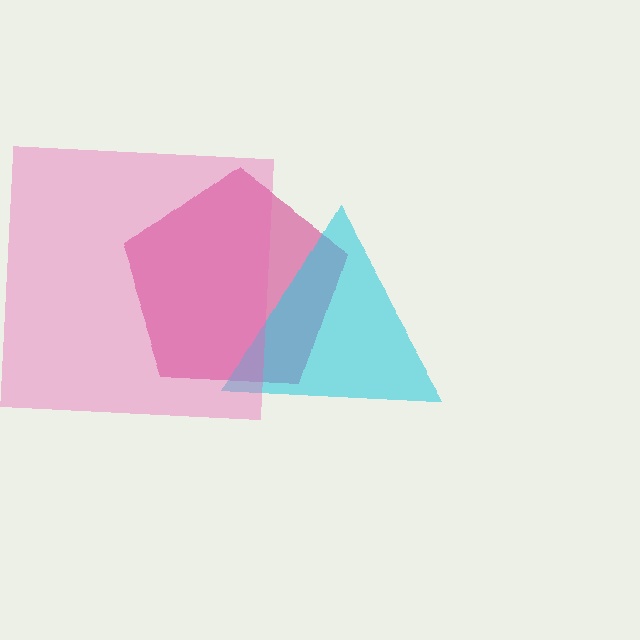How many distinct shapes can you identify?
There are 3 distinct shapes: a magenta pentagon, a cyan triangle, a pink square.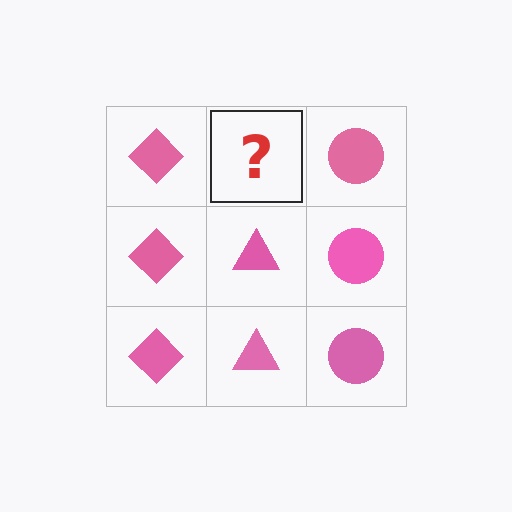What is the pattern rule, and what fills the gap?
The rule is that each column has a consistent shape. The gap should be filled with a pink triangle.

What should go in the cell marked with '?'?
The missing cell should contain a pink triangle.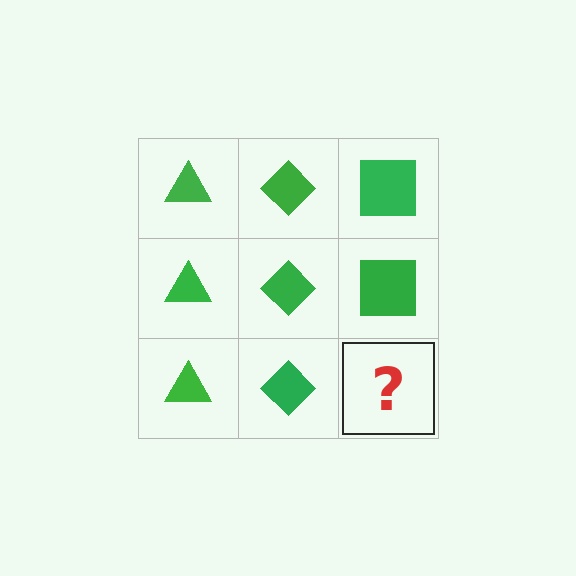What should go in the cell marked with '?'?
The missing cell should contain a green square.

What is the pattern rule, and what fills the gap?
The rule is that each column has a consistent shape. The gap should be filled with a green square.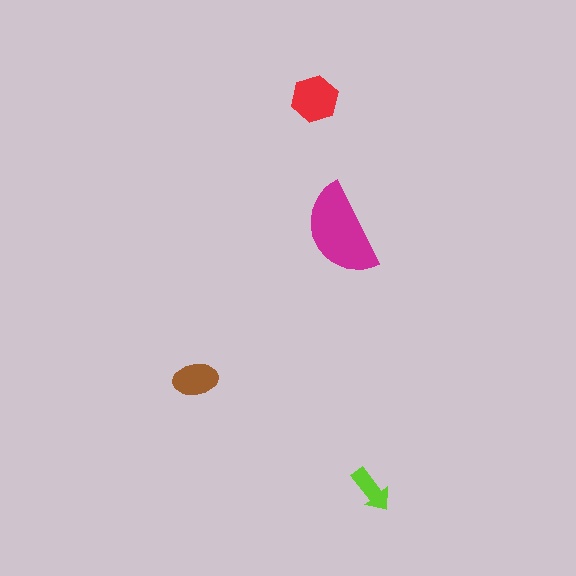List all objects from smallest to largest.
The lime arrow, the brown ellipse, the red hexagon, the magenta semicircle.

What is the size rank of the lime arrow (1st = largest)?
4th.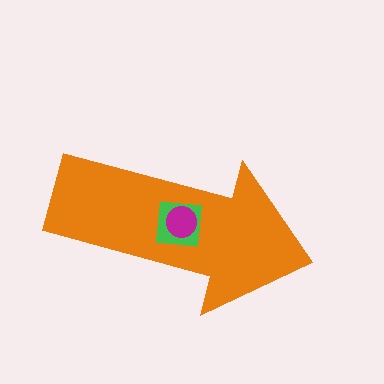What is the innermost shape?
The magenta circle.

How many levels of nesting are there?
3.